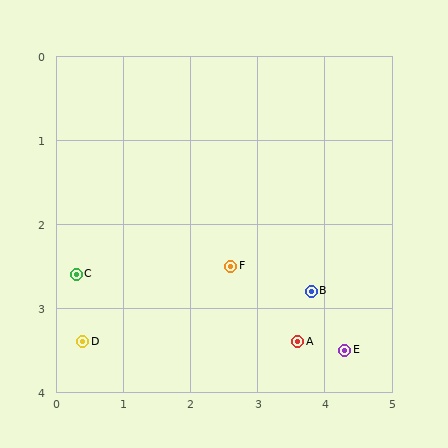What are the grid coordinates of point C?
Point C is at approximately (0.3, 2.6).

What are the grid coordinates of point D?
Point D is at approximately (0.4, 3.4).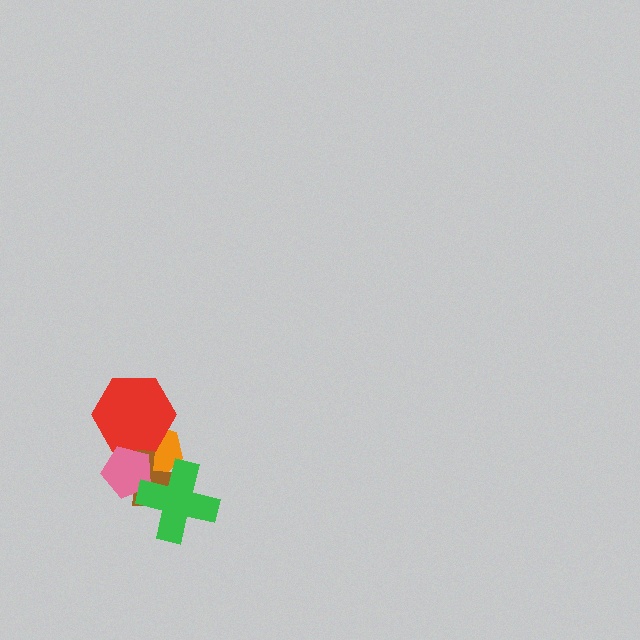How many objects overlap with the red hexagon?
2 objects overlap with the red hexagon.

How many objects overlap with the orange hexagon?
4 objects overlap with the orange hexagon.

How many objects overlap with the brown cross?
3 objects overlap with the brown cross.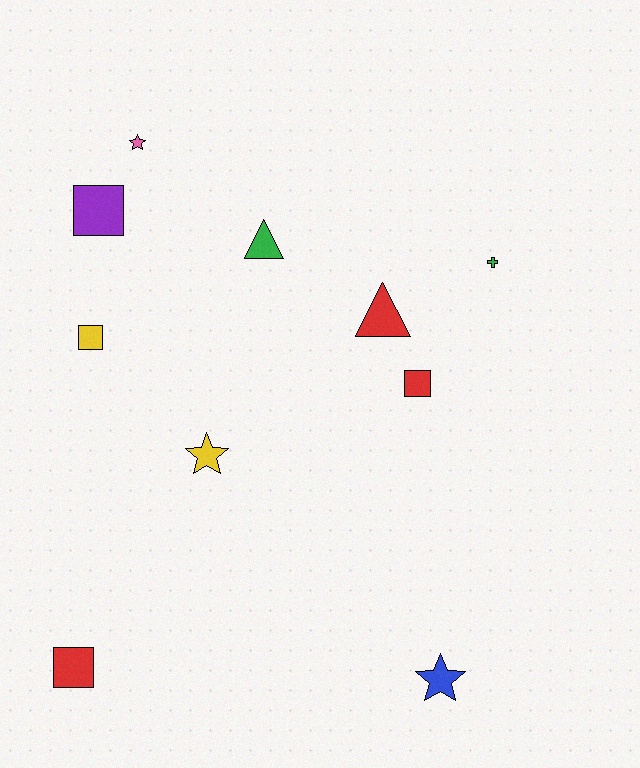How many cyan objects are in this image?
There are no cyan objects.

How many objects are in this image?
There are 10 objects.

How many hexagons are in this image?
There are no hexagons.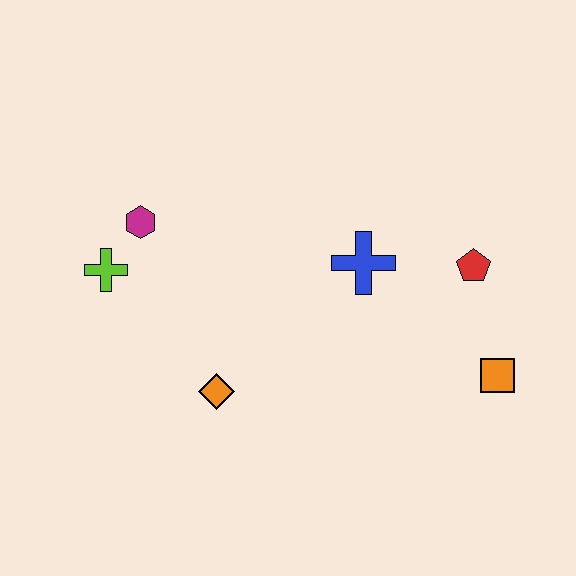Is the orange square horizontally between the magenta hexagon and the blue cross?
No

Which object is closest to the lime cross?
The magenta hexagon is closest to the lime cross.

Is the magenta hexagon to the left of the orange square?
Yes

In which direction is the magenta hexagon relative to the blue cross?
The magenta hexagon is to the left of the blue cross.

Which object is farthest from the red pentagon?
The lime cross is farthest from the red pentagon.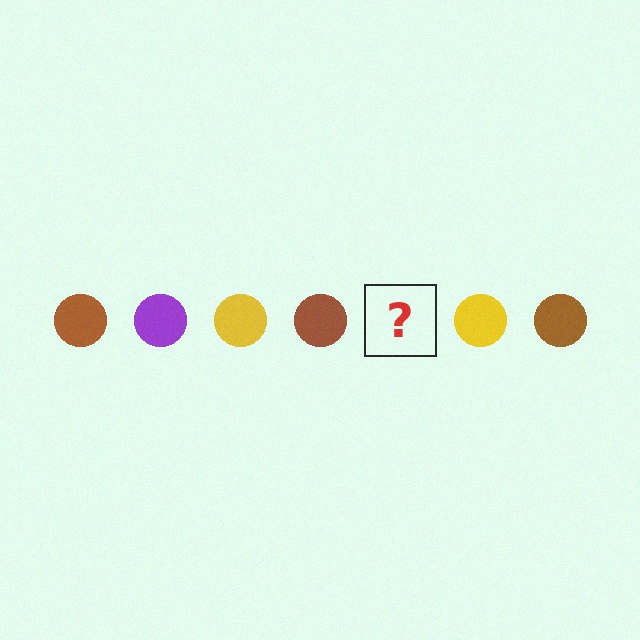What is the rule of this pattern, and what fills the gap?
The rule is that the pattern cycles through brown, purple, yellow circles. The gap should be filled with a purple circle.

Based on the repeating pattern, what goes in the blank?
The blank should be a purple circle.